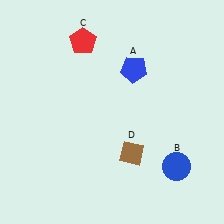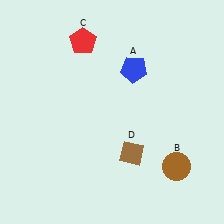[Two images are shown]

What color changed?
The circle (B) changed from blue in Image 1 to brown in Image 2.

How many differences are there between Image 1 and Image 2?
There is 1 difference between the two images.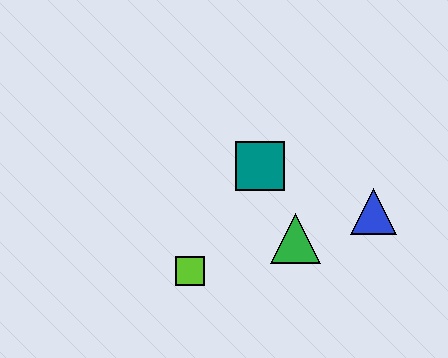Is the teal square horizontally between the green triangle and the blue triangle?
No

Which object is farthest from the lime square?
The blue triangle is farthest from the lime square.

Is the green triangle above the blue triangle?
No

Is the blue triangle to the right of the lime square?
Yes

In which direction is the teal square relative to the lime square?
The teal square is above the lime square.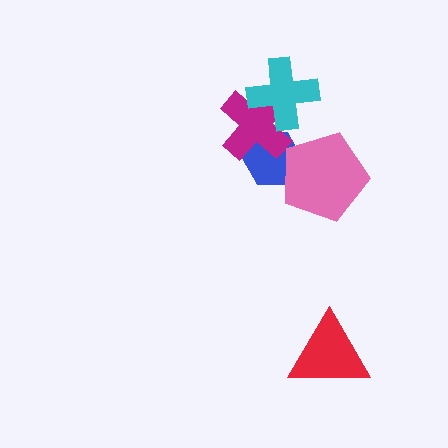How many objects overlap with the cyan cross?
1 object overlaps with the cyan cross.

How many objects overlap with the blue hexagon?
2 objects overlap with the blue hexagon.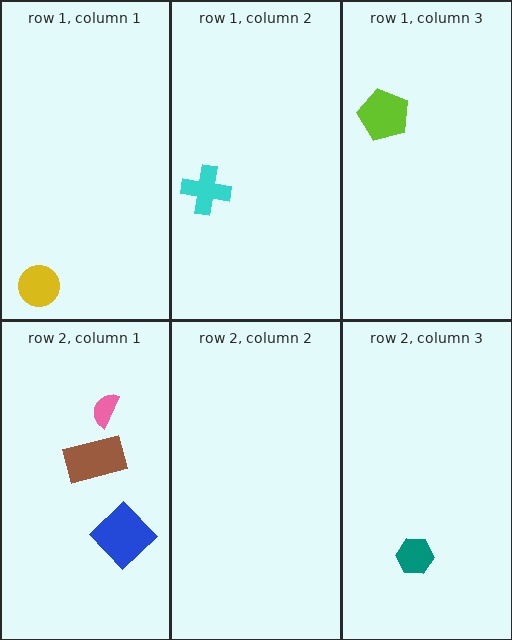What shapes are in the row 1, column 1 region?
The yellow circle.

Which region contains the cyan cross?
The row 1, column 2 region.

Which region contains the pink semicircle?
The row 2, column 1 region.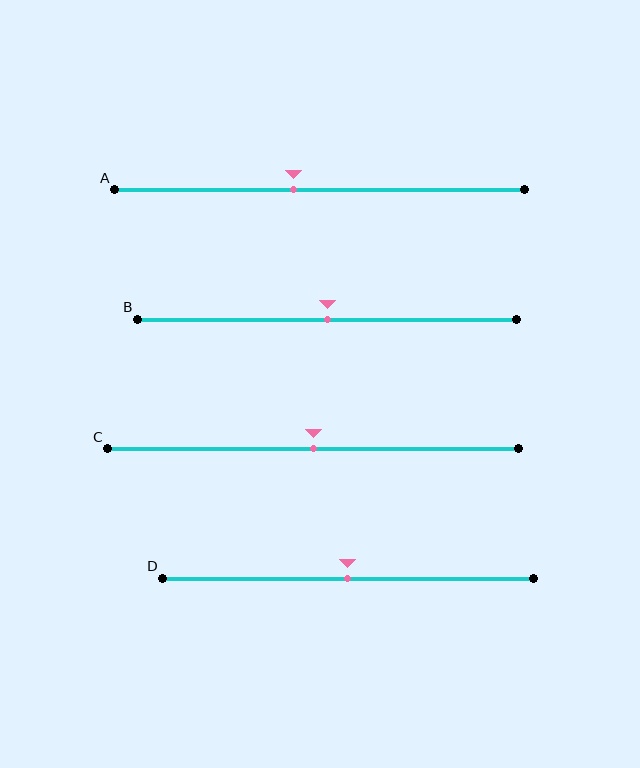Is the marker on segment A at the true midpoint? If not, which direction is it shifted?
No, the marker on segment A is shifted to the left by about 6% of the segment length.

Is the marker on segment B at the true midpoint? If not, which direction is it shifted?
Yes, the marker on segment B is at the true midpoint.